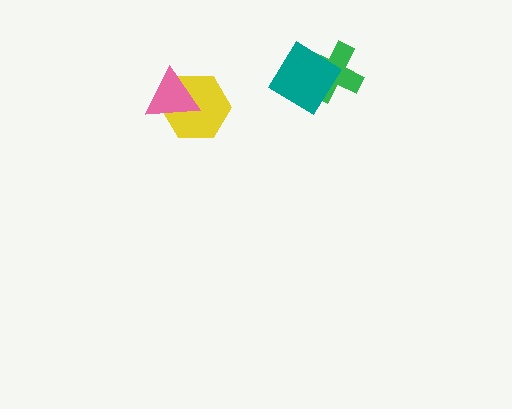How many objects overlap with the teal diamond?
1 object overlaps with the teal diamond.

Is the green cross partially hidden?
Yes, it is partially covered by another shape.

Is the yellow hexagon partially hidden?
Yes, it is partially covered by another shape.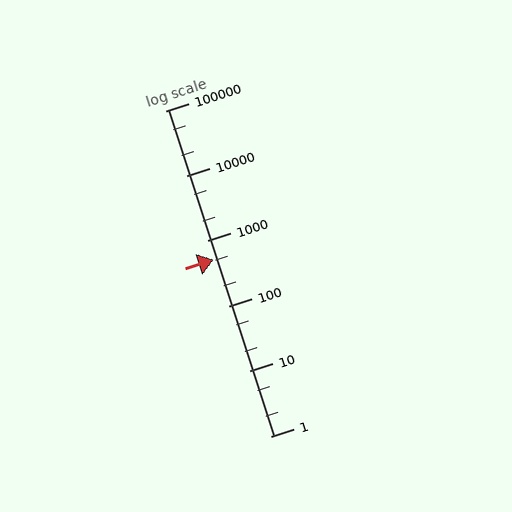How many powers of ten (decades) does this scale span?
The scale spans 5 decades, from 1 to 100000.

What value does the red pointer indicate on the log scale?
The pointer indicates approximately 520.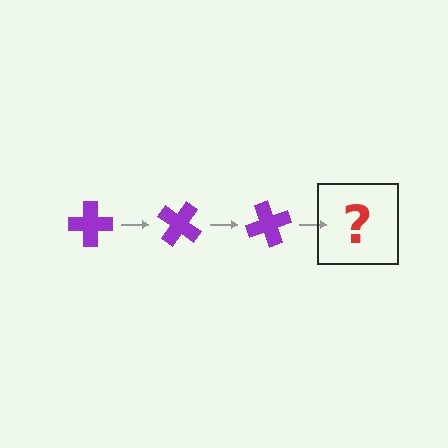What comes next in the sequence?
The next element should be a purple cross rotated 105 degrees.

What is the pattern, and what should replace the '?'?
The pattern is that the cross rotates 35 degrees each step. The '?' should be a purple cross rotated 105 degrees.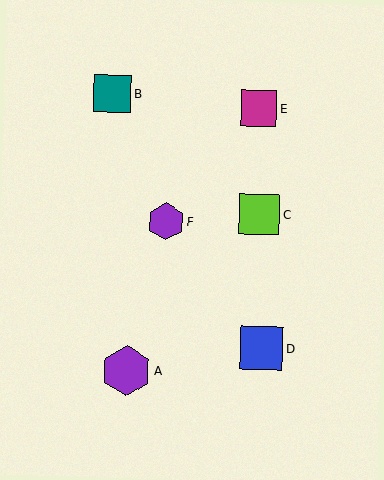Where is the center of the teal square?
The center of the teal square is at (112, 94).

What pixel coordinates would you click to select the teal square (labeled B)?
Click at (112, 94) to select the teal square B.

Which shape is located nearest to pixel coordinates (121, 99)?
The teal square (labeled B) at (112, 94) is nearest to that location.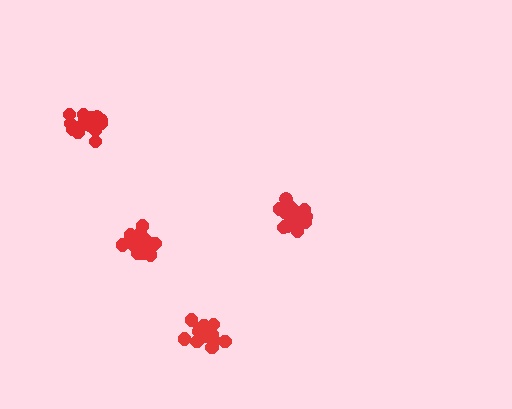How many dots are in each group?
Group 1: 18 dots, Group 2: 18 dots, Group 3: 21 dots, Group 4: 16 dots (73 total).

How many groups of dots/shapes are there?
There are 4 groups.